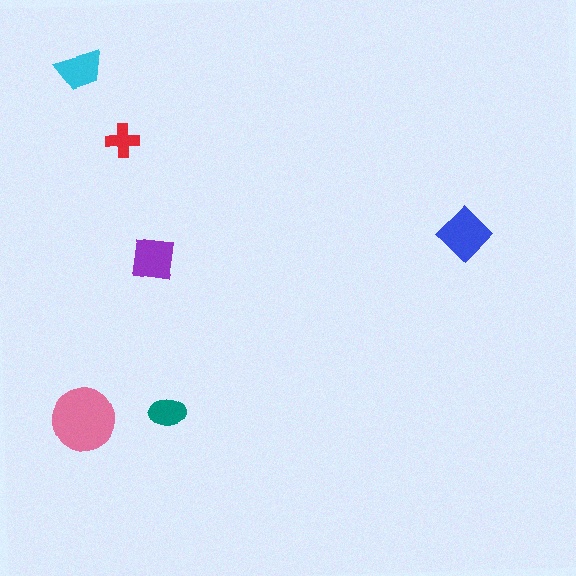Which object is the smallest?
The red cross.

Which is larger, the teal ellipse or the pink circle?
The pink circle.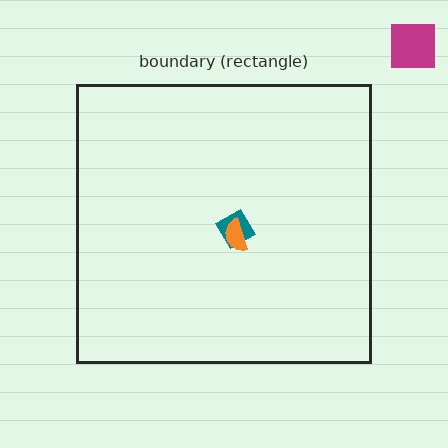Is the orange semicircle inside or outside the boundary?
Inside.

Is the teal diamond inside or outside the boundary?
Inside.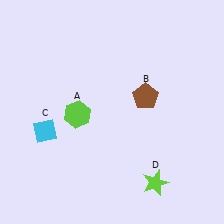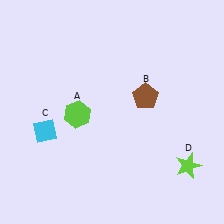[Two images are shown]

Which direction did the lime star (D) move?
The lime star (D) moved right.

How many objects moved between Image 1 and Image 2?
1 object moved between the two images.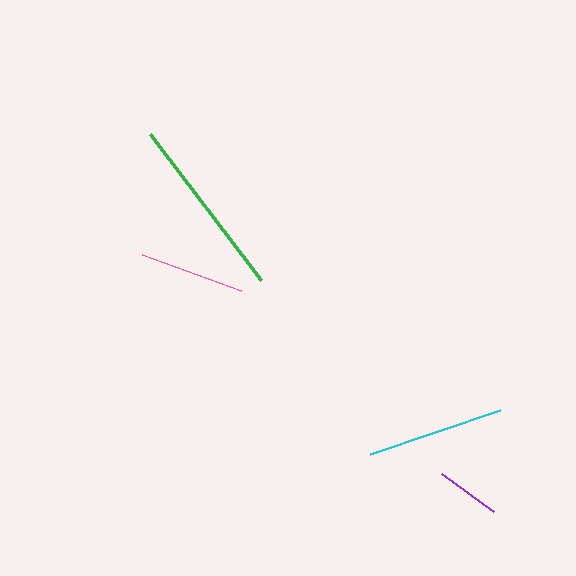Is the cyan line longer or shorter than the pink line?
The cyan line is longer than the pink line.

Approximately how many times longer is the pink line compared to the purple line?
The pink line is approximately 1.6 times the length of the purple line.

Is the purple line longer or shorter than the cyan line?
The cyan line is longer than the purple line.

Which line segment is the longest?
The green line is the longest at approximately 183 pixels.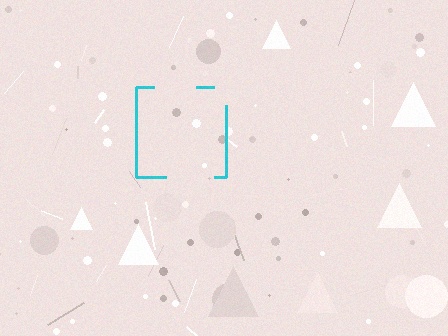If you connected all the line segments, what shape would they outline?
They would outline a square.